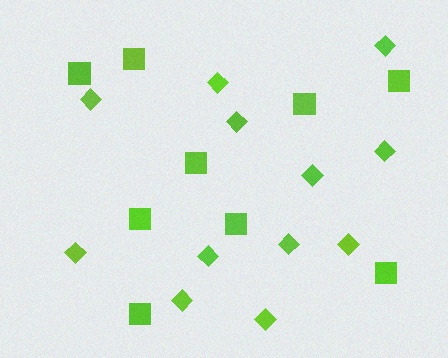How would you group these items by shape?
There are 2 groups: one group of diamonds (12) and one group of squares (9).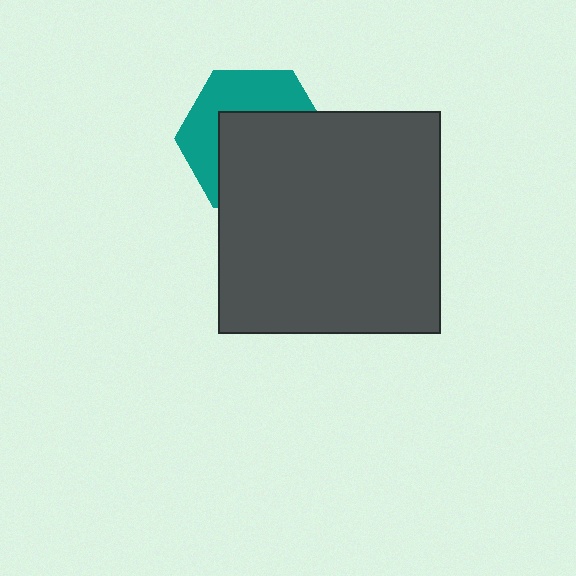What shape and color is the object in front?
The object in front is a dark gray square.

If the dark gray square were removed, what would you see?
You would see the complete teal hexagon.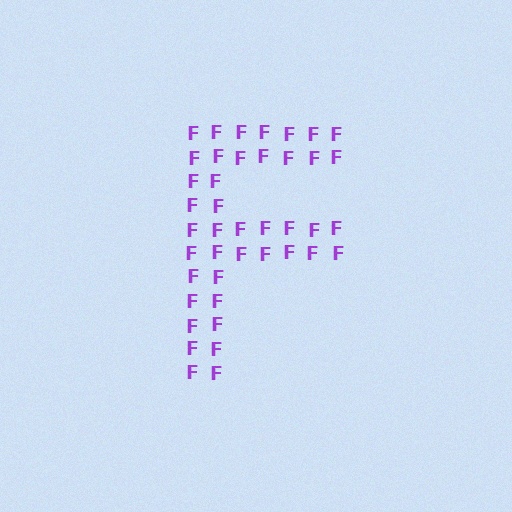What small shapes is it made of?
It is made of small letter F's.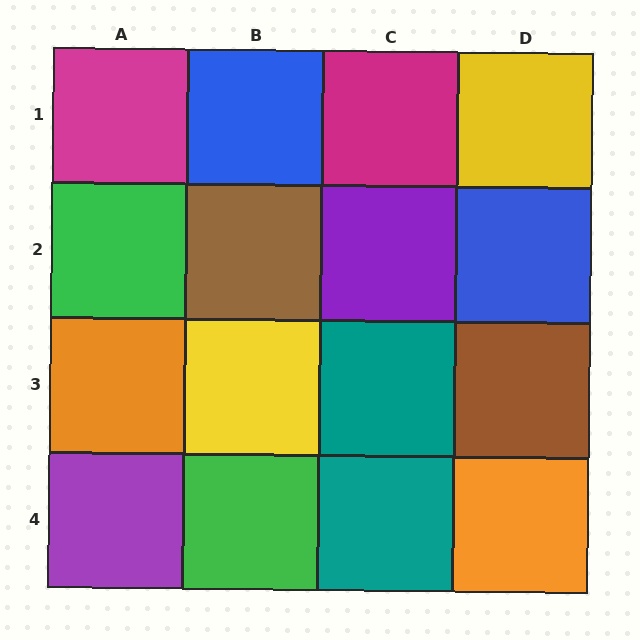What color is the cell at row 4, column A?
Purple.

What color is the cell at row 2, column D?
Blue.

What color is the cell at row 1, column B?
Blue.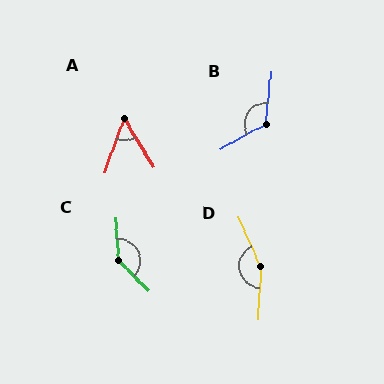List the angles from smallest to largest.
A (51°), B (126°), C (139°), D (154°).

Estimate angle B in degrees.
Approximately 126 degrees.